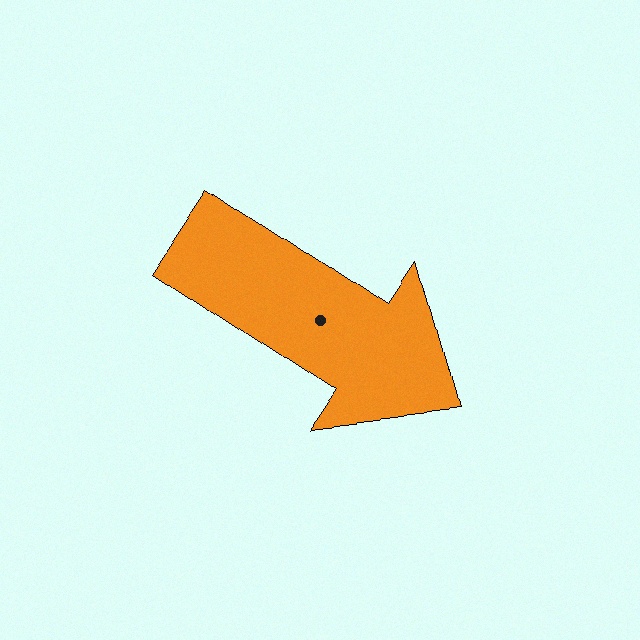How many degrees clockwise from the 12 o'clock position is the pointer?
Approximately 124 degrees.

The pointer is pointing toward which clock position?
Roughly 4 o'clock.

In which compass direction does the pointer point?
Southeast.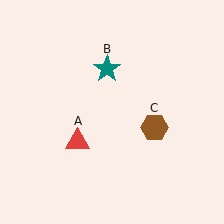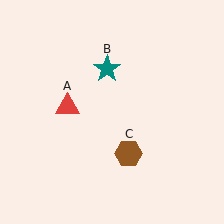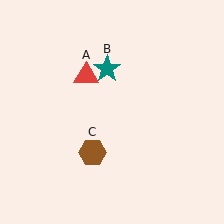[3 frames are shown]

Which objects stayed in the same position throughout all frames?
Teal star (object B) remained stationary.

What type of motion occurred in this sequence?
The red triangle (object A), brown hexagon (object C) rotated clockwise around the center of the scene.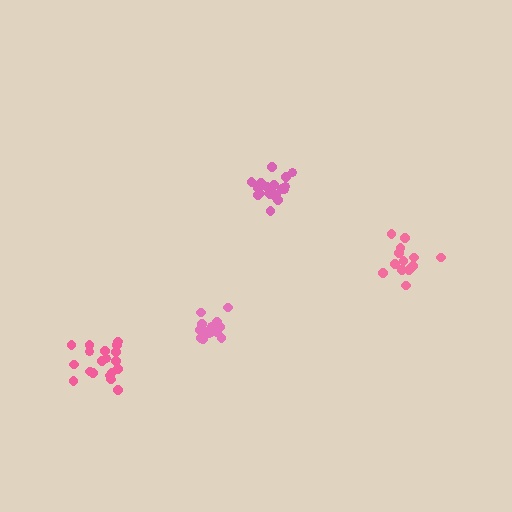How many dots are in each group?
Group 1: 19 dots, Group 2: 17 dots, Group 3: 19 dots, Group 4: 13 dots (68 total).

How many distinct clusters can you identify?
There are 4 distinct clusters.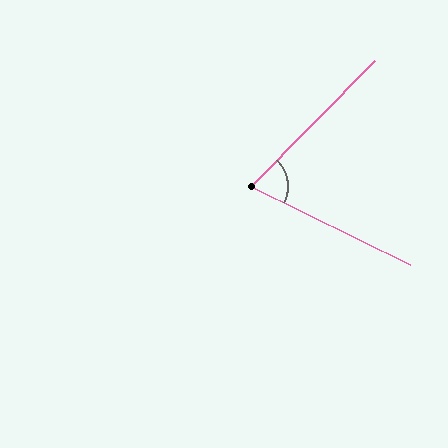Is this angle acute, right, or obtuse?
It is acute.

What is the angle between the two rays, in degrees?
Approximately 72 degrees.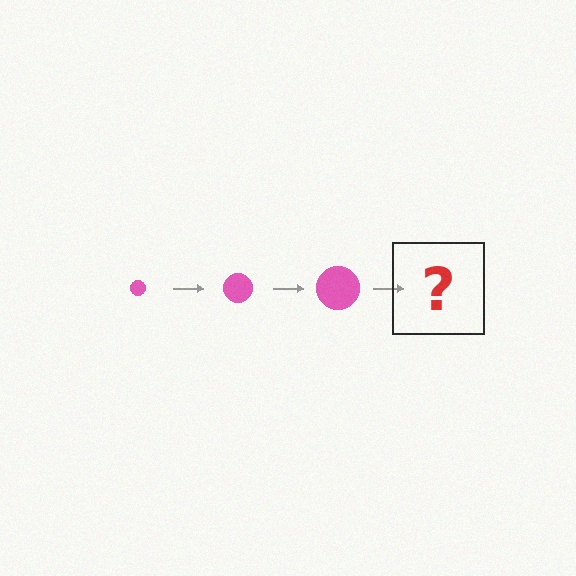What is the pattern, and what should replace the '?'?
The pattern is that the circle gets progressively larger each step. The '?' should be a pink circle, larger than the previous one.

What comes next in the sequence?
The next element should be a pink circle, larger than the previous one.